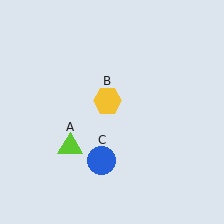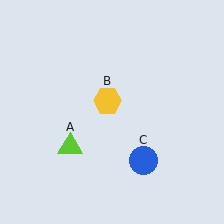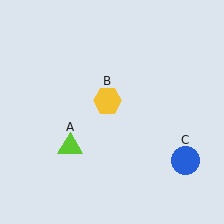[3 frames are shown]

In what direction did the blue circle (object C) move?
The blue circle (object C) moved right.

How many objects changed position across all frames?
1 object changed position: blue circle (object C).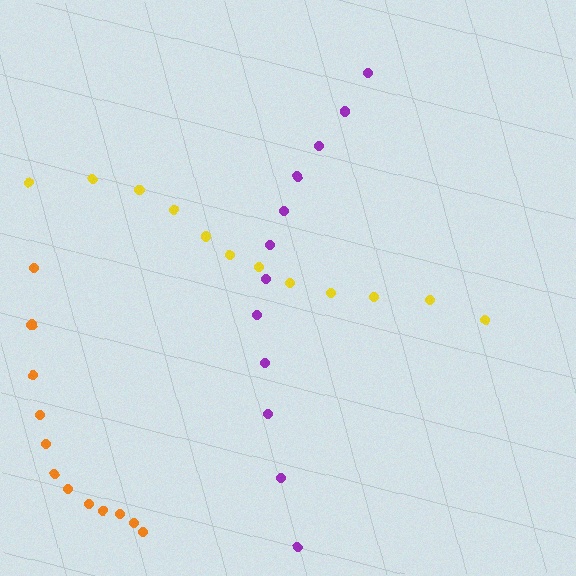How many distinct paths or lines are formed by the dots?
There are 3 distinct paths.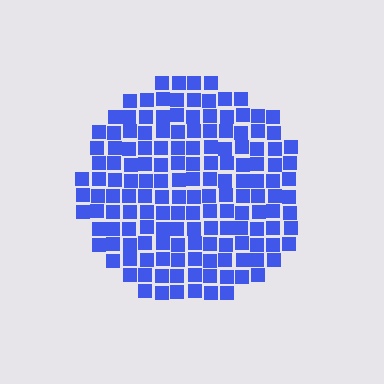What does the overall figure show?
The overall figure shows a circle.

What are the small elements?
The small elements are squares.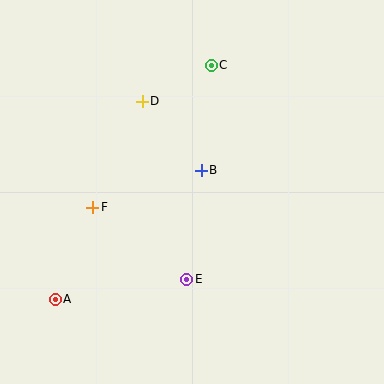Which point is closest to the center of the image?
Point B at (201, 170) is closest to the center.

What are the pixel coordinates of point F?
Point F is at (93, 207).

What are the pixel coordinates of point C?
Point C is at (211, 65).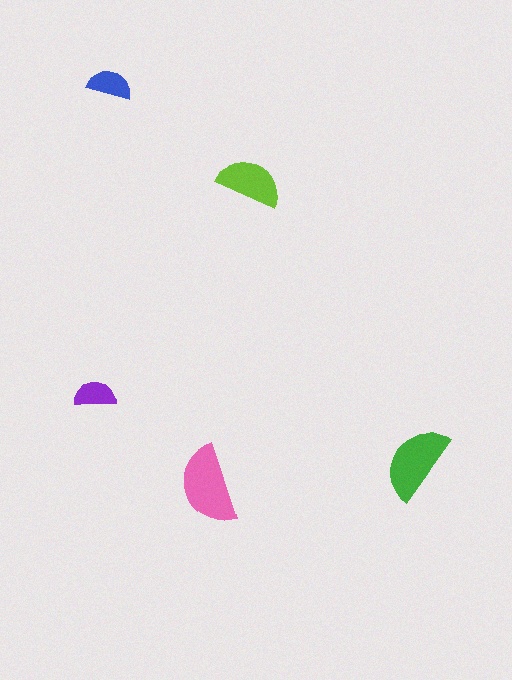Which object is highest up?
The blue semicircle is topmost.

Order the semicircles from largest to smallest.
the pink one, the green one, the lime one, the blue one, the purple one.